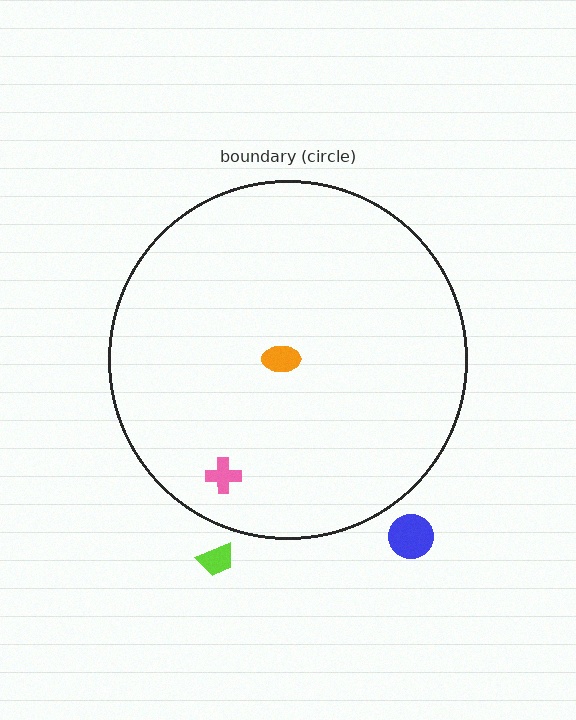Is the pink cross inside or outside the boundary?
Inside.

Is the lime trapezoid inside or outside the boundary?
Outside.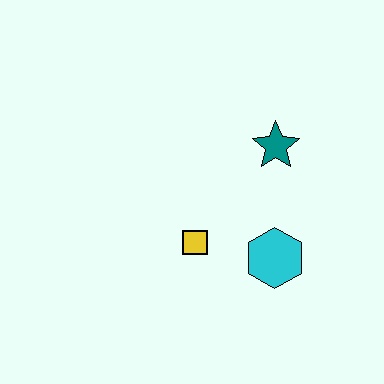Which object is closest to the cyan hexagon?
The yellow square is closest to the cyan hexagon.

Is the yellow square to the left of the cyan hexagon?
Yes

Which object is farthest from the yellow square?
The teal star is farthest from the yellow square.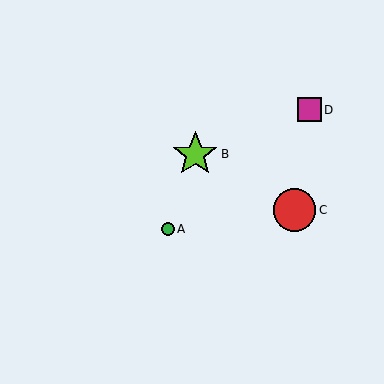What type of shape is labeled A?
Shape A is a green circle.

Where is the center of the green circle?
The center of the green circle is at (168, 229).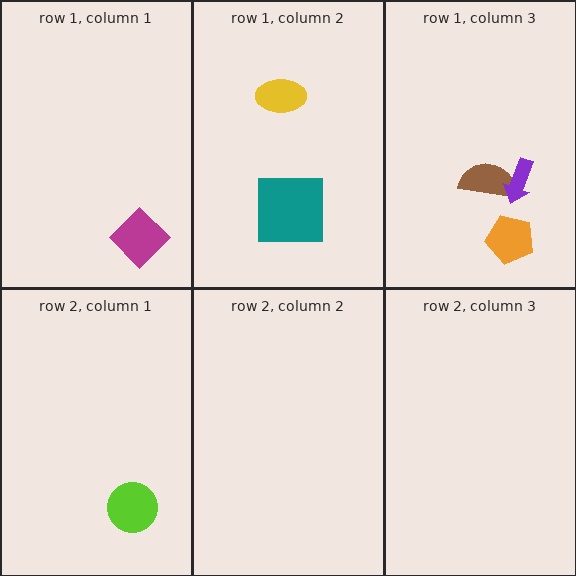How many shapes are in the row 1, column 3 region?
3.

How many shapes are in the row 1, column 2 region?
2.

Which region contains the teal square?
The row 1, column 2 region.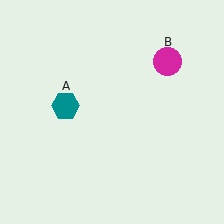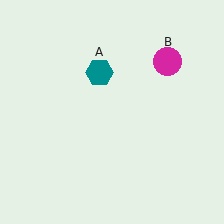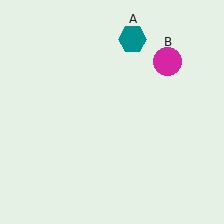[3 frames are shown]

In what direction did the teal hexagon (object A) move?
The teal hexagon (object A) moved up and to the right.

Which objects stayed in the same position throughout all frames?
Magenta circle (object B) remained stationary.